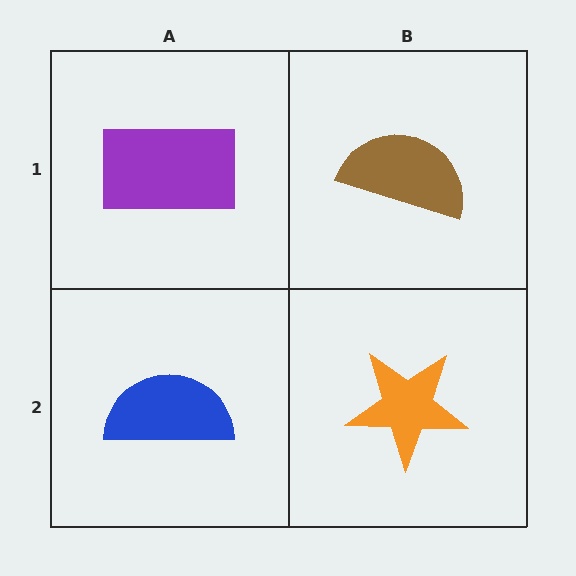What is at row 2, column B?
An orange star.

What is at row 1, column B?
A brown semicircle.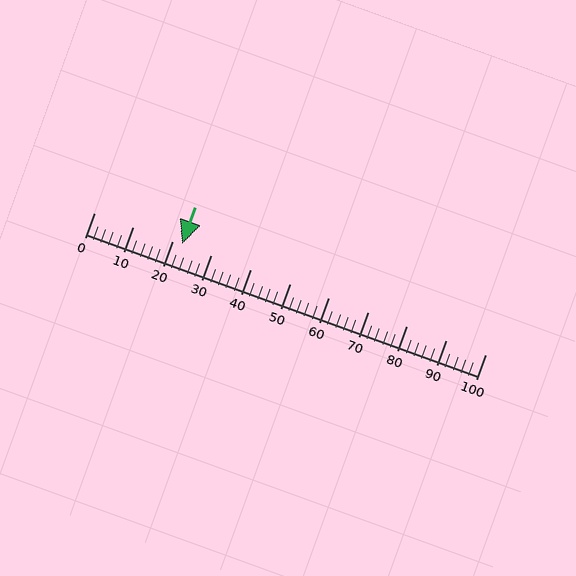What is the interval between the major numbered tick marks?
The major tick marks are spaced 10 units apart.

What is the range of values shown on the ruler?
The ruler shows values from 0 to 100.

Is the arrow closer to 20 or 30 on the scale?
The arrow is closer to 20.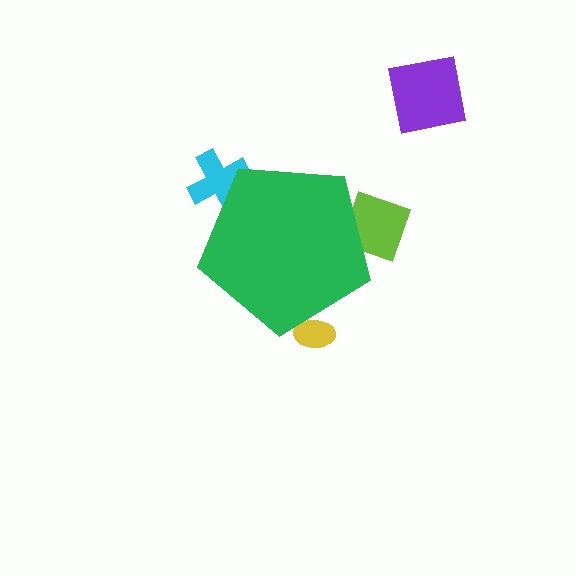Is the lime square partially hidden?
Yes, the lime square is partially hidden behind the green pentagon.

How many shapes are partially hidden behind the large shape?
3 shapes are partially hidden.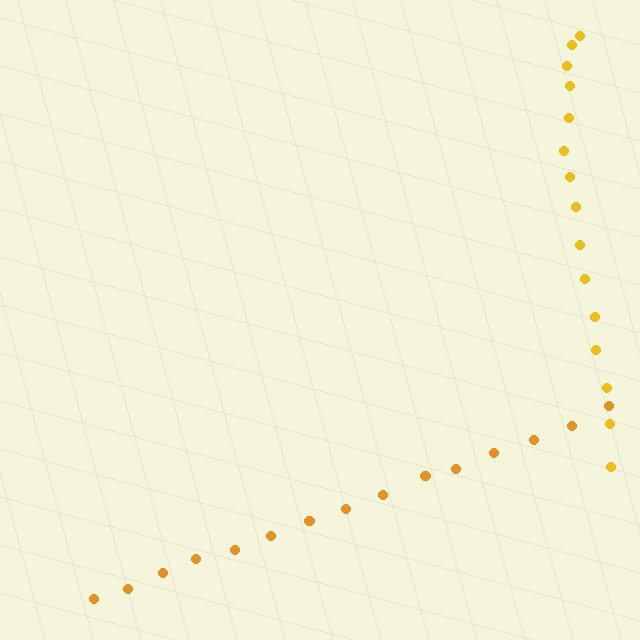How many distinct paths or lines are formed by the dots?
There are 2 distinct paths.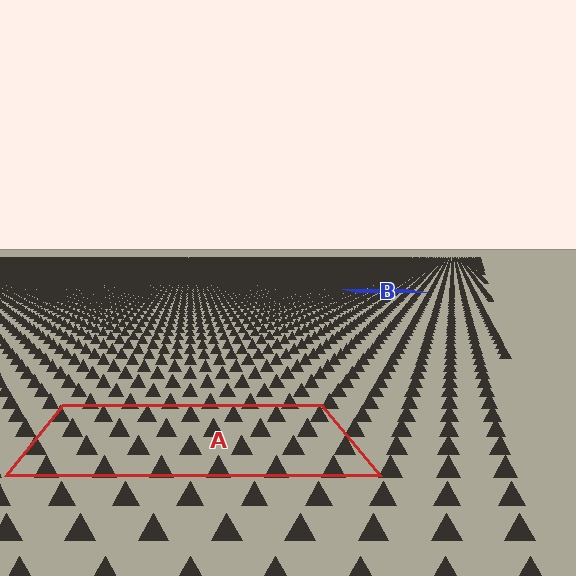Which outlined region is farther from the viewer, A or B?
Region B is farther from the viewer — the texture elements inside it appear smaller and more densely packed.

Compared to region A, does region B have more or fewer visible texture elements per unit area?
Region B has more texture elements per unit area — they are packed more densely because it is farther away.